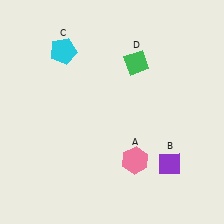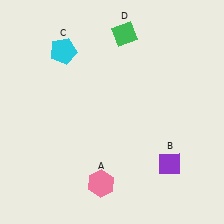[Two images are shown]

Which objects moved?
The objects that moved are: the pink hexagon (A), the green diamond (D).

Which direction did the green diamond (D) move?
The green diamond (D) moved up.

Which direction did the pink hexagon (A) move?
The pink hexagon (A) moved left.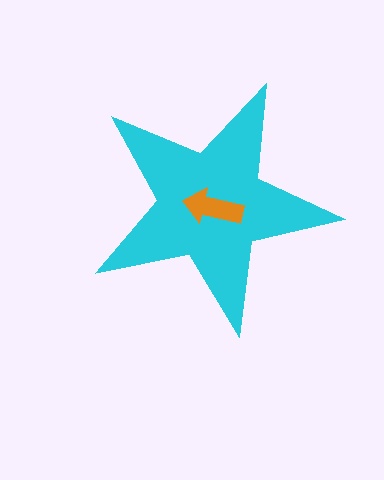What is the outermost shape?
The cyan star.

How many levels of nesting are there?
2.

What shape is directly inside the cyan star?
The orange arrow.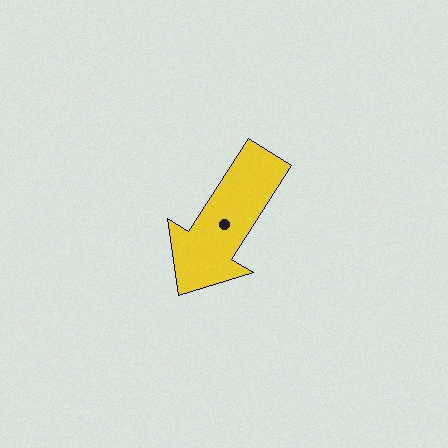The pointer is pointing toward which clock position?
Roughly 7 o'clock.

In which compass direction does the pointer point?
Southwest.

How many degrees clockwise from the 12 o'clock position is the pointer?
Approximately 212 degrees.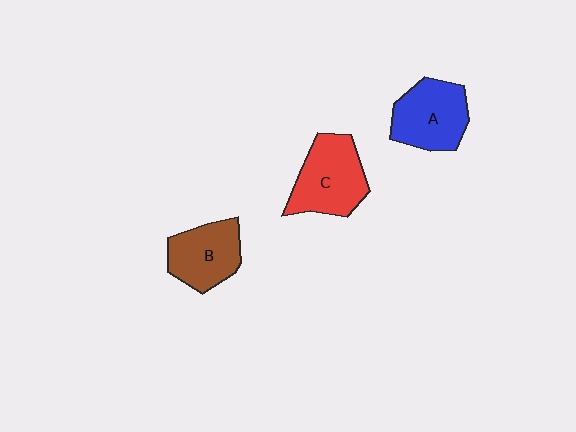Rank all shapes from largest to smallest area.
From largest to smallest: C (red), A (blue), B (brown).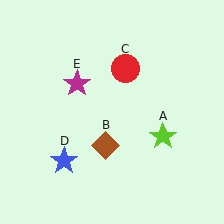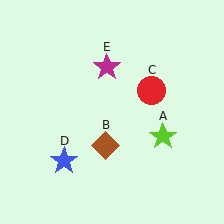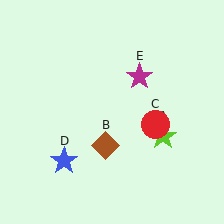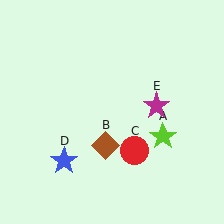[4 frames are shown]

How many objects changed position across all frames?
2 objects changed position: red circle (object C), magenta star (object E).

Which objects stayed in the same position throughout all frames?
Lime star (object A) and brown diamond (object B) and blue star (object D) remained stationary.